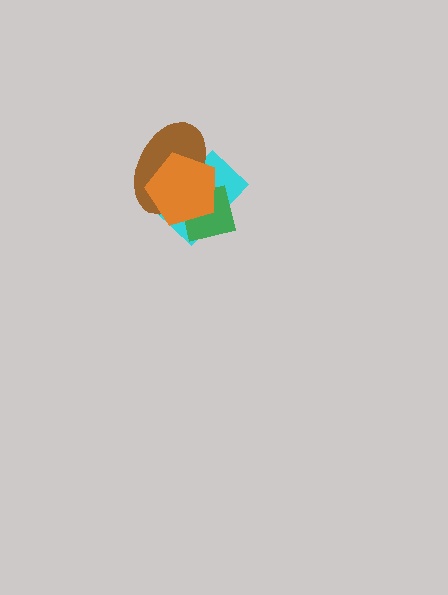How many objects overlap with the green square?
3 objects overlap with the green square.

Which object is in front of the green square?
The orange pentagon is in front of the green square.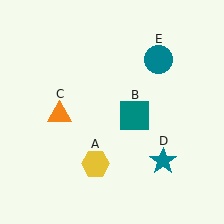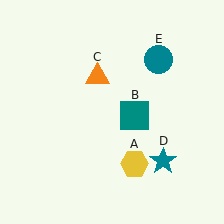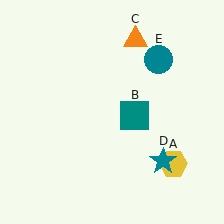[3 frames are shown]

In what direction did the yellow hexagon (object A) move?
The yellow hexagon (object A) moved right.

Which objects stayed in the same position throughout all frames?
Teal square (object B) and teal star (object D) and teal circle (object E) remained stationary.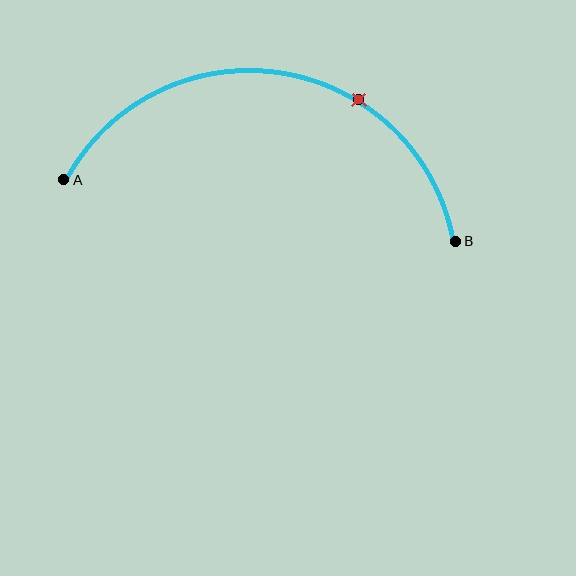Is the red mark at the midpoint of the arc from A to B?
No. The red mark lies on the arc but is closer to endpoint B. The arc midpoint would be at the point on the curve equidistant along the arc from both A and B.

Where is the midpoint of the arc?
The arc midpoint is the point on the curve farthest from the straight line joining A and B. It sits above that line.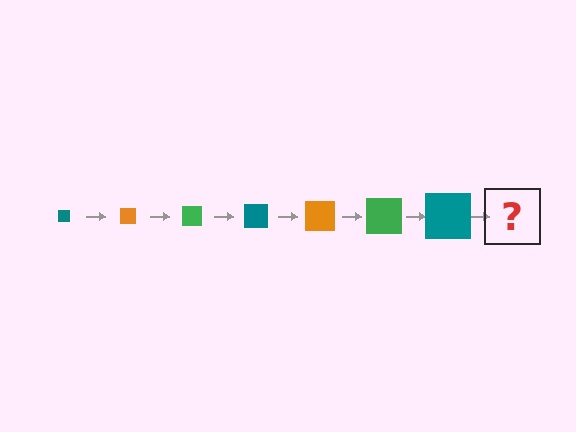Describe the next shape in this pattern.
It should be an orange square, larger than the previous one.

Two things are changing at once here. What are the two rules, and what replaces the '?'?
The two rules are that the square grows larger each step and the color cycles through teal, orange, and green. The '?' should be an orange square, larger than the previous one.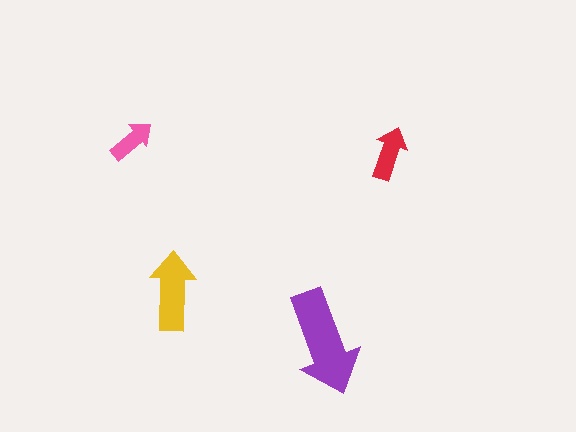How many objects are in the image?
There are 4 objects in the image.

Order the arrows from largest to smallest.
the purple one, the yellow one, the red one, the pink one.